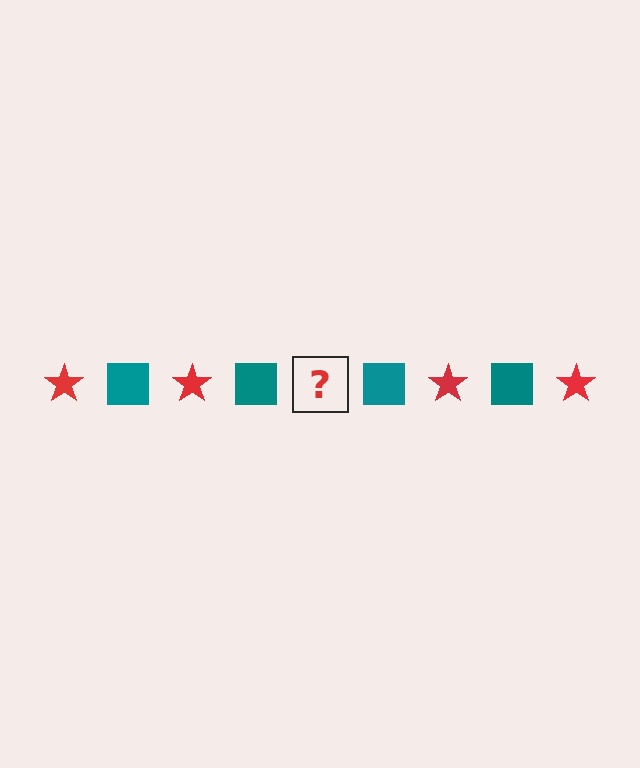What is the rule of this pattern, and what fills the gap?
The rule is that the pattern alternates between red star and teal square. The gap should be filled with a red star.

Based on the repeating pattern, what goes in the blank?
The blank should be a red star.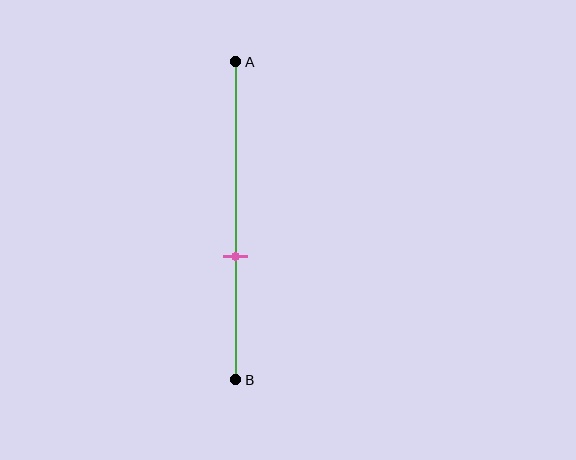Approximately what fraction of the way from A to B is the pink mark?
The pink mark is approximately 60% of the way from A to B.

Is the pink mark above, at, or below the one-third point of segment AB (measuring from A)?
The pink mark is below the one-third point of segment AB.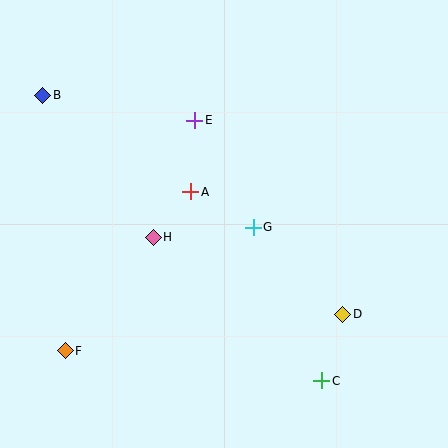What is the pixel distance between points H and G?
The distance between H and G is 100 pixels.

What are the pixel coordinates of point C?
Point C is at (322, 381).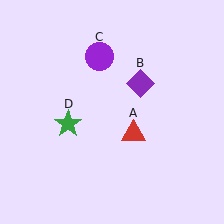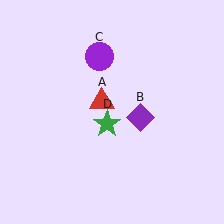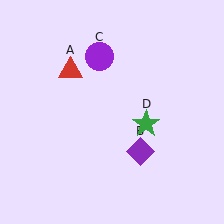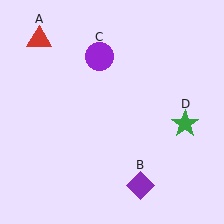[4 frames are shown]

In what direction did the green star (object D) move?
The green star (object D) moved right.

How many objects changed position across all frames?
3 objects changed position: red triangle (object A), purple diamond (object B), green star (object D).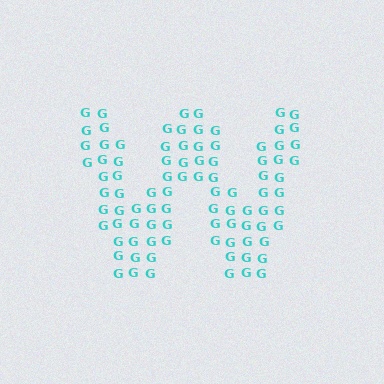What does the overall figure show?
The overall figure shows the letter W.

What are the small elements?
The small elements are letter G's.